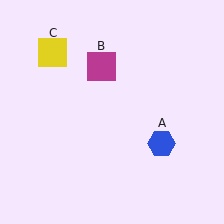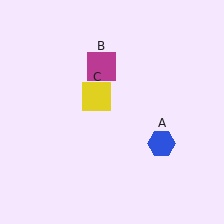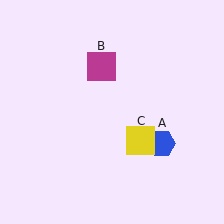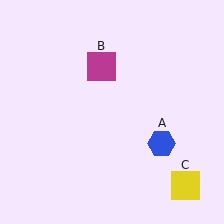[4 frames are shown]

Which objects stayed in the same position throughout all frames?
Blue hexagon (object A) and magenta square (object B) remained stationary.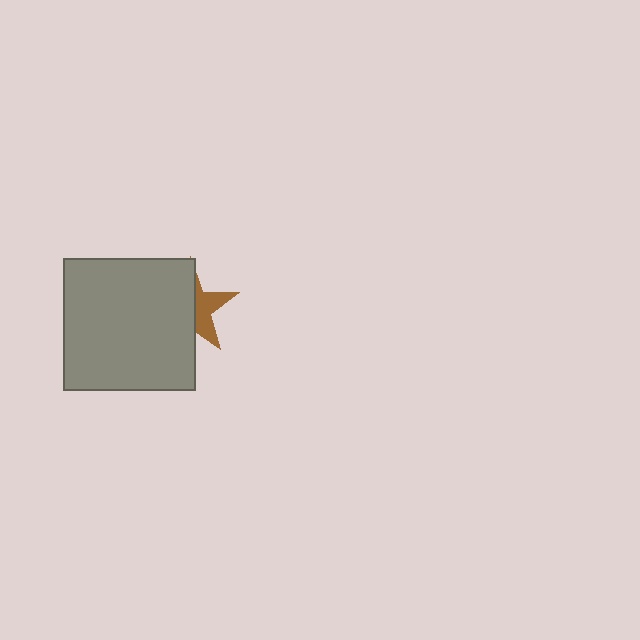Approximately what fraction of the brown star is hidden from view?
Roughly 60% of the brown star is hidden behind the gray square.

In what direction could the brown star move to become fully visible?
The brown star could move right. That would shift it out from behind the gray square entirely.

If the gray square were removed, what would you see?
You would see the complete brown star.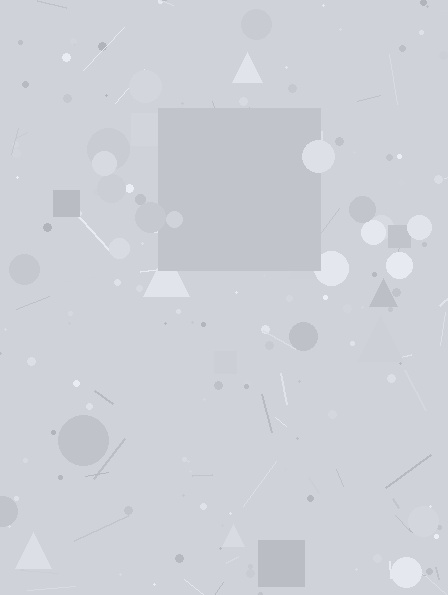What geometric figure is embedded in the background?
A square is embedded in the background.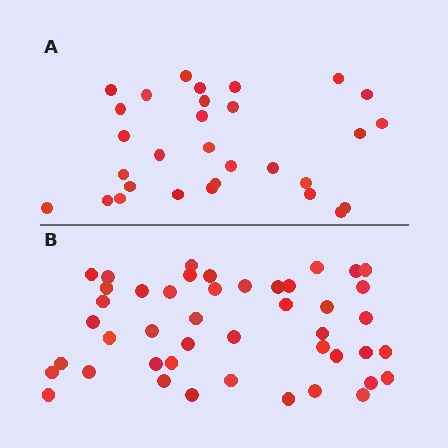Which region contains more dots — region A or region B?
Region B (the bottom region) has more dots.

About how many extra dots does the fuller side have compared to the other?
Region B has approximately 15 more dots than region A.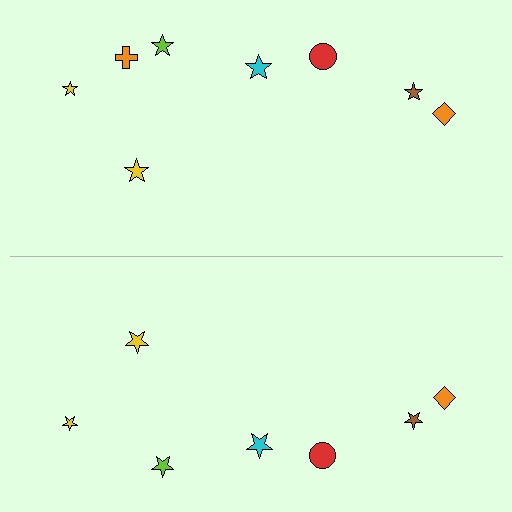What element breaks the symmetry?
A orange cross is missing from the bottom side.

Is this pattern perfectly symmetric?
No, the pattern is not perfectly symmetric. A orange cross is missing from the bottom side.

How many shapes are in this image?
There are 15 shapes in this image.